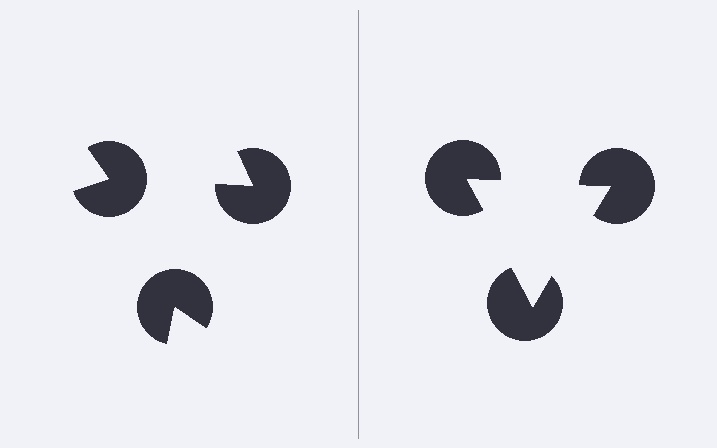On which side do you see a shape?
An illusory triangle appears on the right side. On the left side the wedge cuts are rotated, so no coherent shape forms.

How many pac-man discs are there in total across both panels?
6 — 3 on each side.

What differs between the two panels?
The pac-man discs are positioned identically on both sides; only the wedge orientations differ. On the right they align to a triangle; on the left they are misaligned.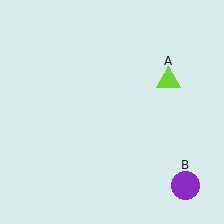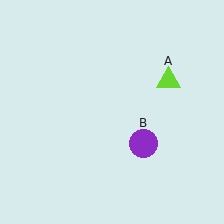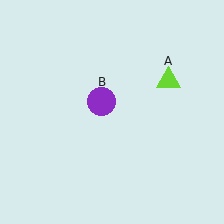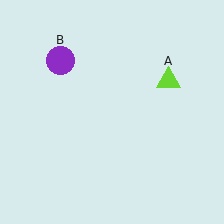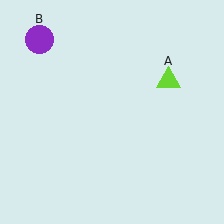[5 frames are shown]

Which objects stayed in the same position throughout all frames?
Lime triangle (object A) remained stationary.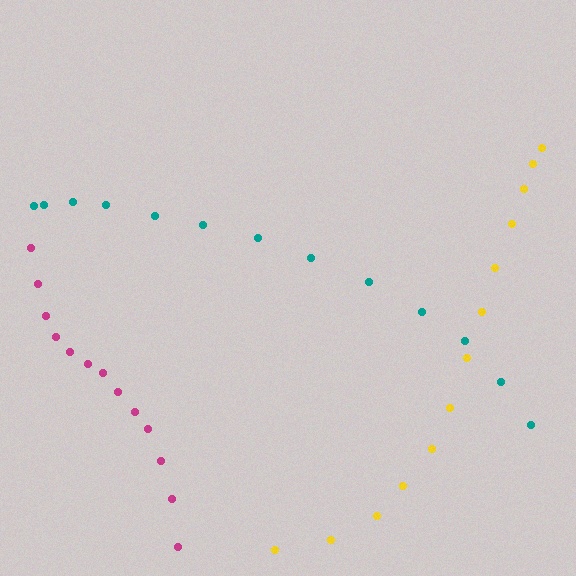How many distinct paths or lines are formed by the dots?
There are 3 distinct paths.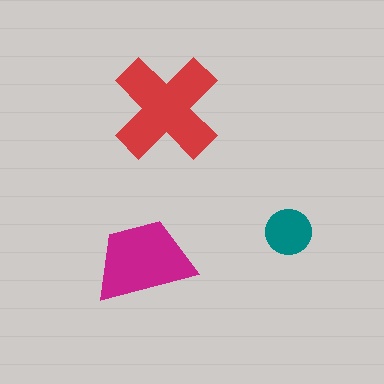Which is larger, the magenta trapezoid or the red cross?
The red cross.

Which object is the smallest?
The teal circle.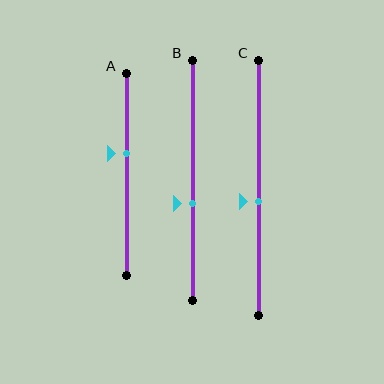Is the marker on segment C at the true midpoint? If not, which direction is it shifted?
No, the marker on segment C is shifted downward by about 5% of the segment length.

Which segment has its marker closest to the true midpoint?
Segment C has its marker closest to the true midpoint.